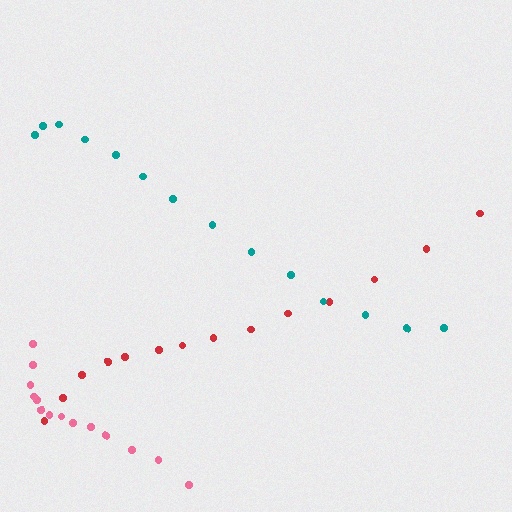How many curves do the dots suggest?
There are 3 distinct paths.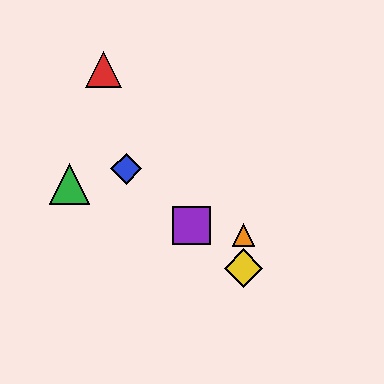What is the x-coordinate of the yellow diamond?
The yellow diamond is at x≈243.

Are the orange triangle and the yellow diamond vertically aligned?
Yes, both are at x≈243.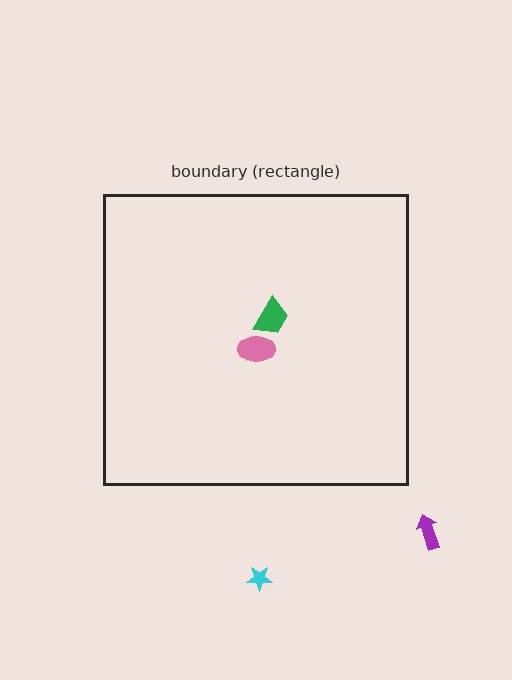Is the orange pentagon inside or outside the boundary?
Inside.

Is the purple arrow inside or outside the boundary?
Outside.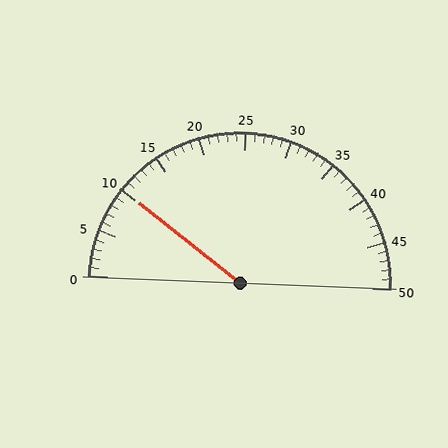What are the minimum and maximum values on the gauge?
The gauge ranges from 0 to 50.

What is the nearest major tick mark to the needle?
The nearest major tick mark is 10.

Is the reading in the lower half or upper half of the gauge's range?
The reading is in the lower half of the range (0 to 50).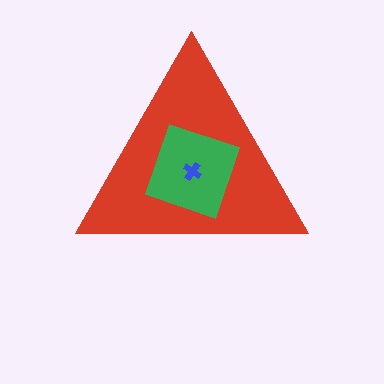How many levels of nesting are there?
3.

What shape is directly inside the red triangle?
The green square.